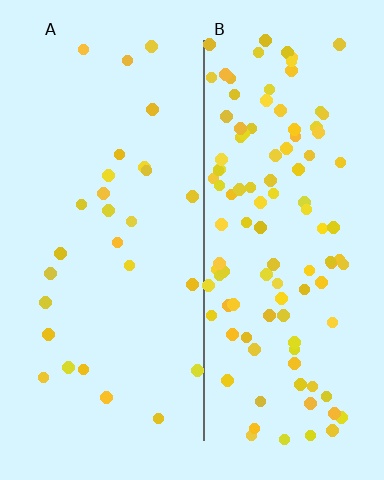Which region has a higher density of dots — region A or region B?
B (the right).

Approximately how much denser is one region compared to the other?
Approximately 4.1× — region B over region A.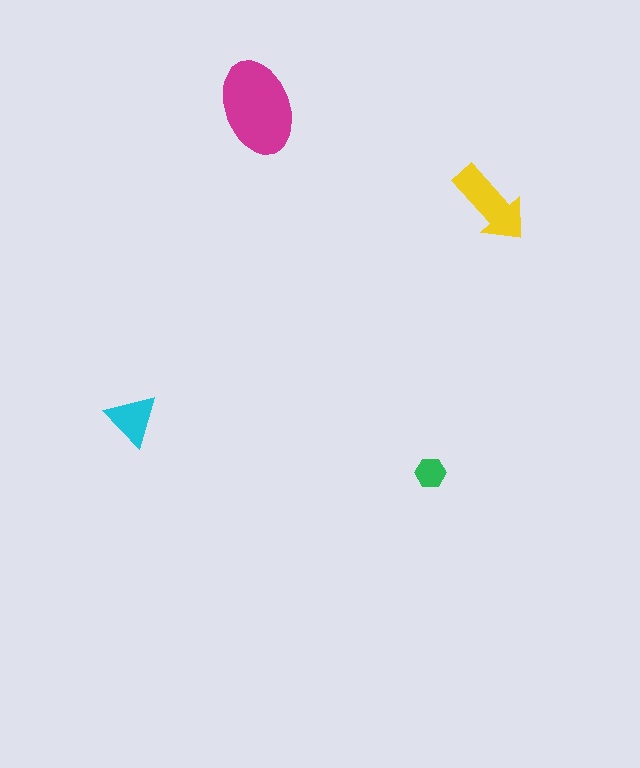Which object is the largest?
The magenta ellipse.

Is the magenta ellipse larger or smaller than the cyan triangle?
Larger.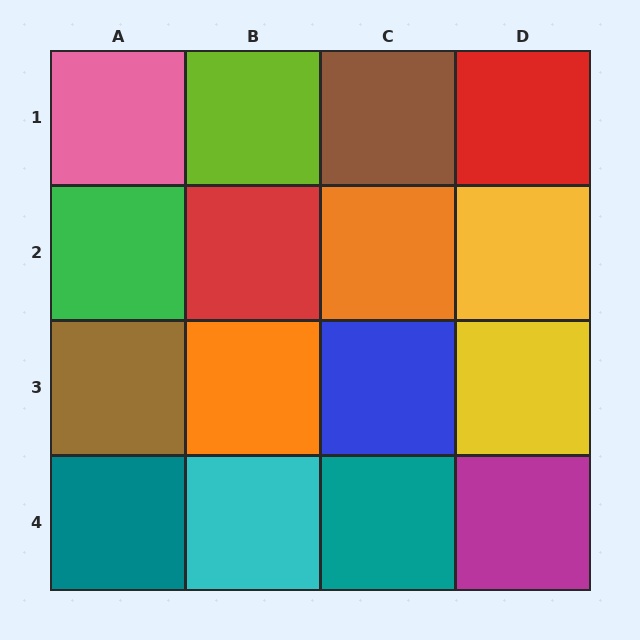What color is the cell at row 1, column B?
Lime.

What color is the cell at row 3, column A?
Brown.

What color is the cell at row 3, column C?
Blue.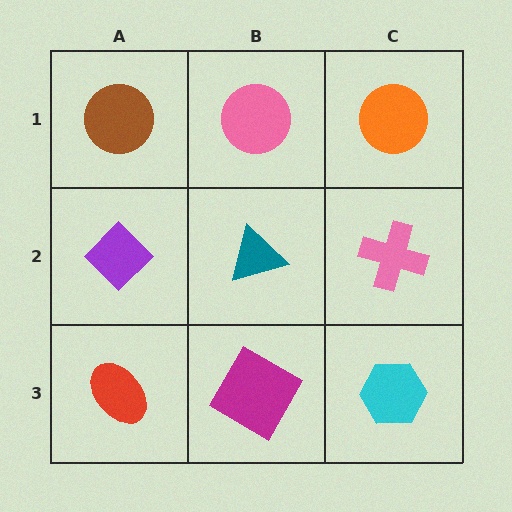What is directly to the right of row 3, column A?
A magenta square.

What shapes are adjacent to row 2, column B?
A pink circle (row 1, column B), a magenta square (row 3, column B), a purple diamond (row 2, column A), a pink cross (row 2, column C).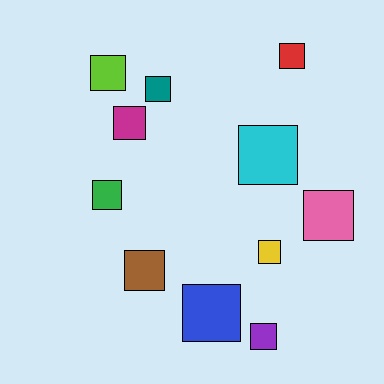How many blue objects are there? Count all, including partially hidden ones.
There is 1 blue object.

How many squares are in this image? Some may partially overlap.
There are 11 squares.